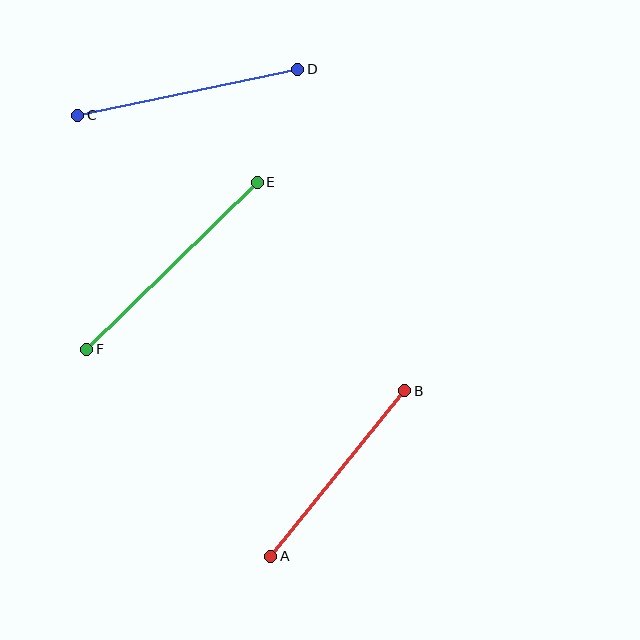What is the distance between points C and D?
The distance is approximately 225 pixels.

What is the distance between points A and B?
The distance is approximately 213 pixels.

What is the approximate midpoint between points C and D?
The midpoint is at approximately (188, 92) pixels.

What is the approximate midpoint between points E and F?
The midpoint is at approximately (172, 266) pixels.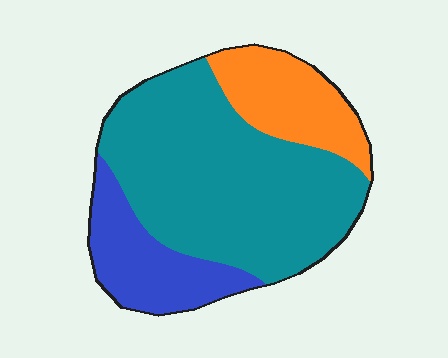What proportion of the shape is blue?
Blue covers around 20% of the shape.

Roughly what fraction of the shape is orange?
Orange covers about 20% of the shape.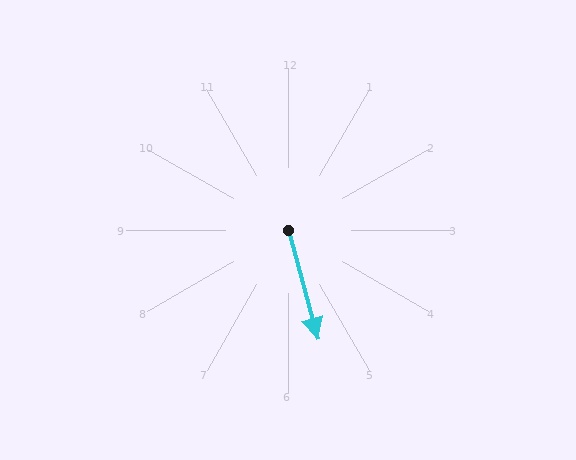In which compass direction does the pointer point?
South.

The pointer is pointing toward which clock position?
Roughly 5 o'clock.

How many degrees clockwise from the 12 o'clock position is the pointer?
Approximately 165 degrees.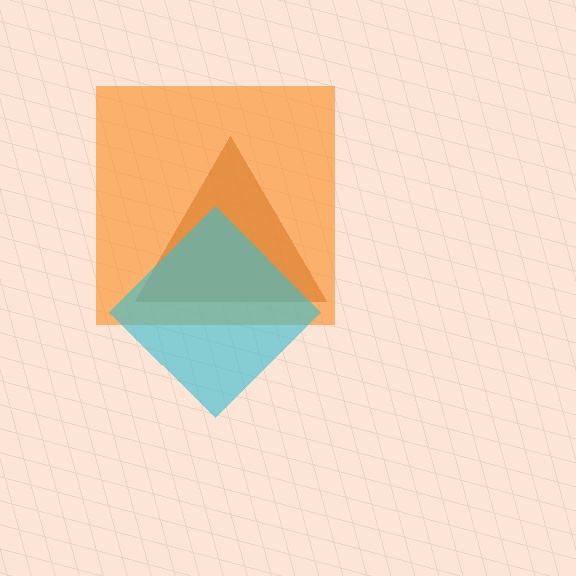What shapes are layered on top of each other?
The layered shapes are: a brown triangle, an orange square, a cyan diamond.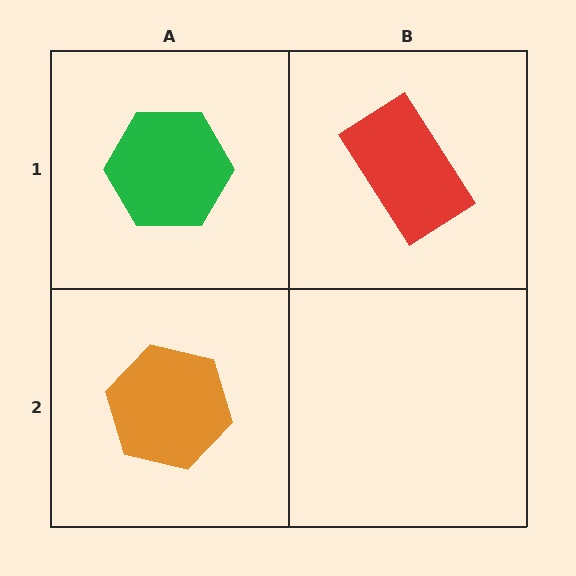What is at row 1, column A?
A green hexagon.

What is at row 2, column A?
An orange hexagon.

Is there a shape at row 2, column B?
No, that cell is empty.